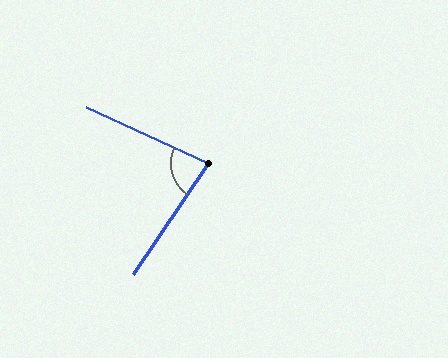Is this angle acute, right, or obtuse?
It is acute.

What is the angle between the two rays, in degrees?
Approximately 80 degrees.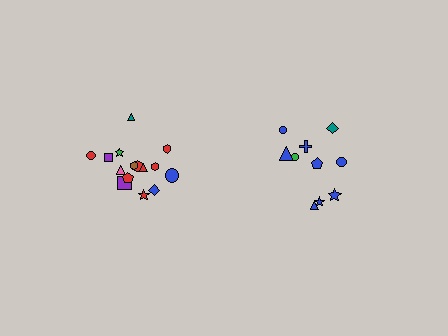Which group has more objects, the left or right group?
The left group.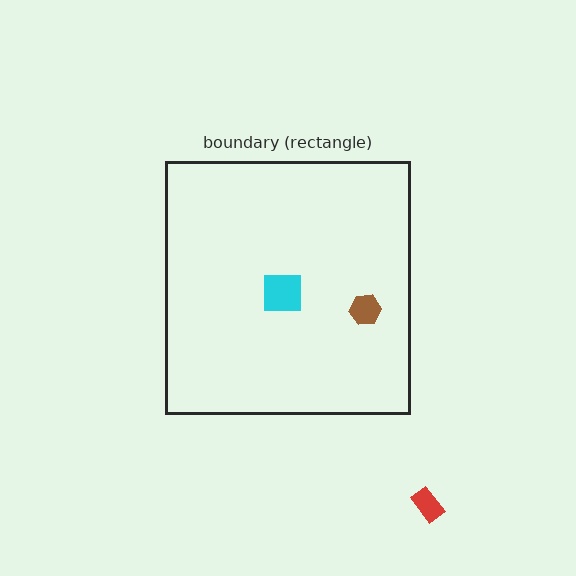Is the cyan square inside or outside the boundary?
Inside.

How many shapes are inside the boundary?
3 inside, 1 outside.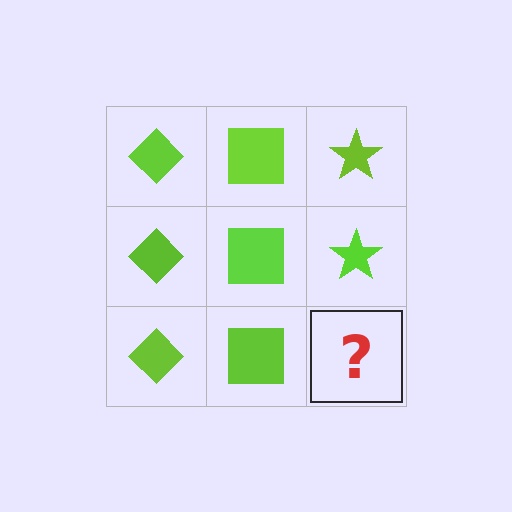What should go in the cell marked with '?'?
The missing cell should contain a lime star.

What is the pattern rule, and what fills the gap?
The rule is that each column has a consistent shape. The gap should be filled with a lime star.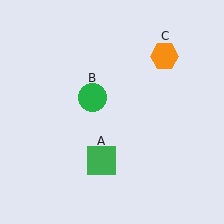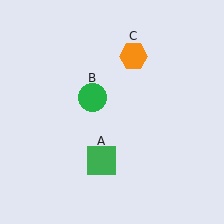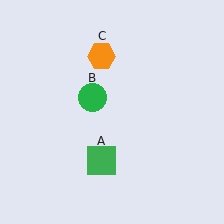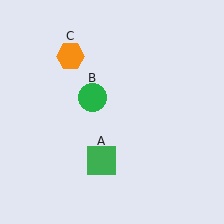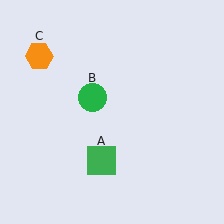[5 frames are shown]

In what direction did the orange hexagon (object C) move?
The orange hexagon (object C) moved left.